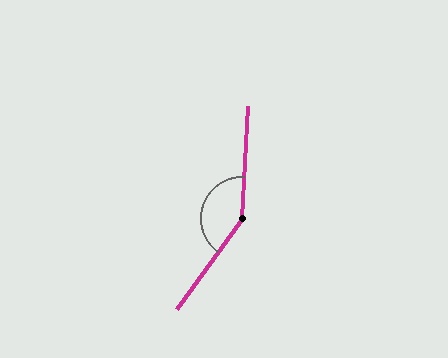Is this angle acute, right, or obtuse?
It is obtuse.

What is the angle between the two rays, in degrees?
Approximately 147 degrees.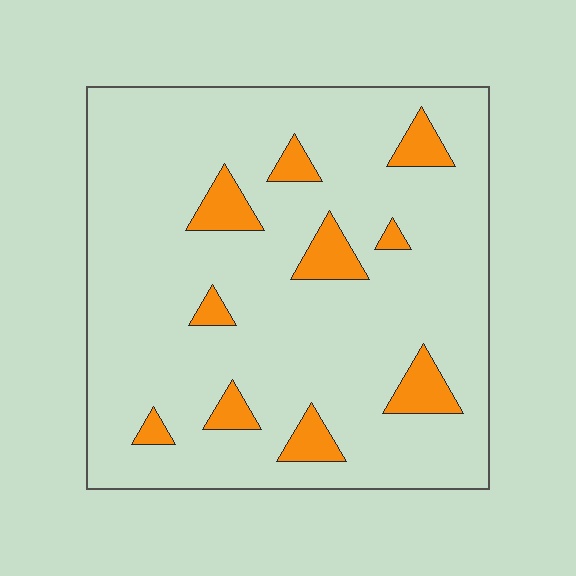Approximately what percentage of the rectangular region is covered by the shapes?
Approximately 10%.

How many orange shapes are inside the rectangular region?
10.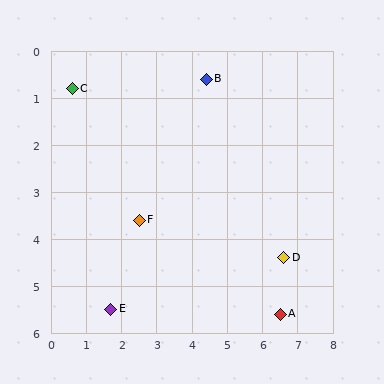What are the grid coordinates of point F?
Point F is at approximately (2.5, 3.6).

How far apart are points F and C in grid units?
Points F and C are about 3.4 grid units apart.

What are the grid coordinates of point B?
Point B is at approximately (4.4, 0.6).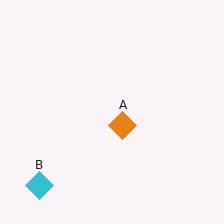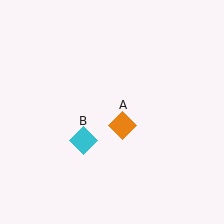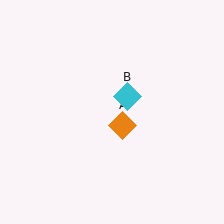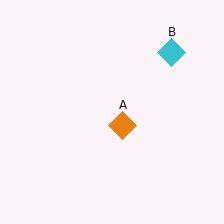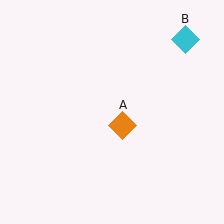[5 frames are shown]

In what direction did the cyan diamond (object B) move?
The cyan diamond (object B) moved up and to the right.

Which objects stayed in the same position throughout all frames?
Orange diamond (object A) remained stationary.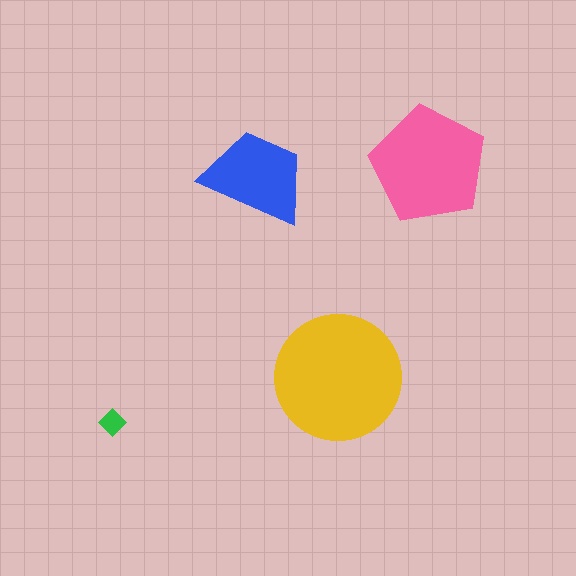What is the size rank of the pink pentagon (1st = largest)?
2nd.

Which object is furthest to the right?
The pink pentagon is rightmost.